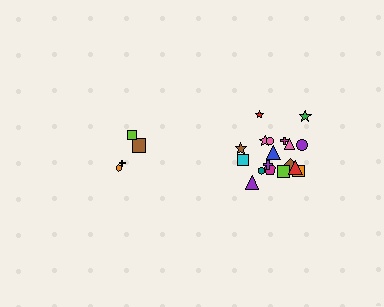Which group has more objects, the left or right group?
The right group.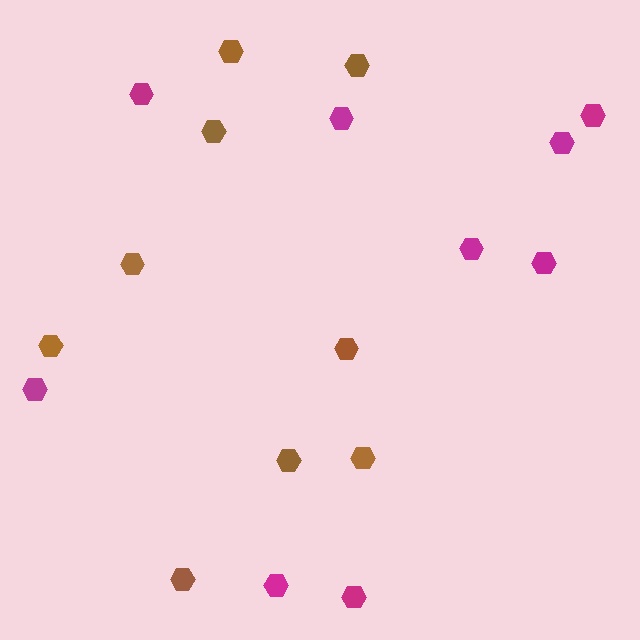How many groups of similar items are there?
There are 2 groups: one group of brown hexagons (9) and one group of magenta hexagons (9).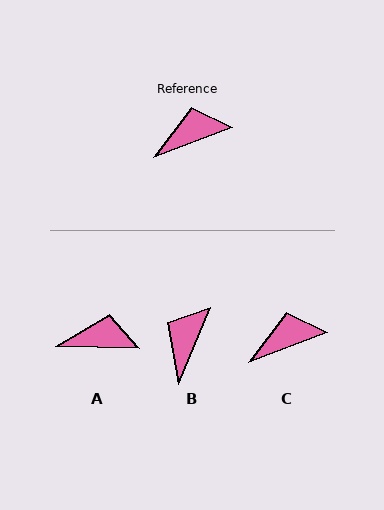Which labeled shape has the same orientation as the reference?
C.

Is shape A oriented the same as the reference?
No, it is off by about 22 degrees.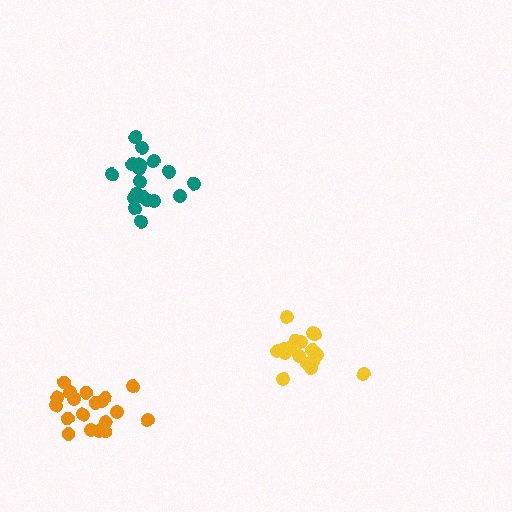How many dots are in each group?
Group 1: 19 dots, Group 2: 19 dots, Group 3: 18 dots (56 total).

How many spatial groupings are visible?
There are 3 spatial groupings.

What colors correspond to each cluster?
The clusters are colored: teal, orange, yellow.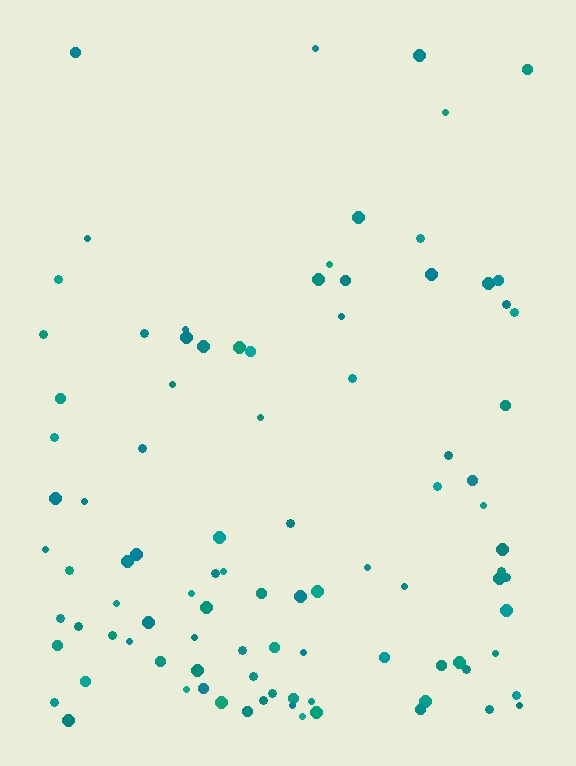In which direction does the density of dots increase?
From top to bottom, with the bottom side densest.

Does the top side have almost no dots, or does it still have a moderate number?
Still a moderate number, just noticeably fewer than the bottom.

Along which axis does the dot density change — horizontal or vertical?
Vertical.